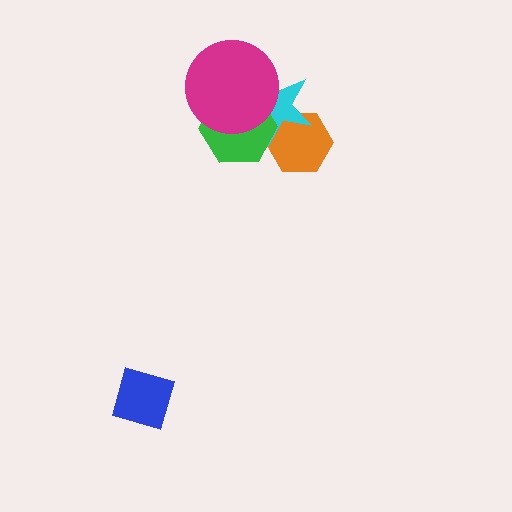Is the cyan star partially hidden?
Yes, it is partially covered by another shape.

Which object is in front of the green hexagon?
The magenta circle is in front of the green hexagon.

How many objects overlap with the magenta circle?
2 objects overlap with the magenta circle.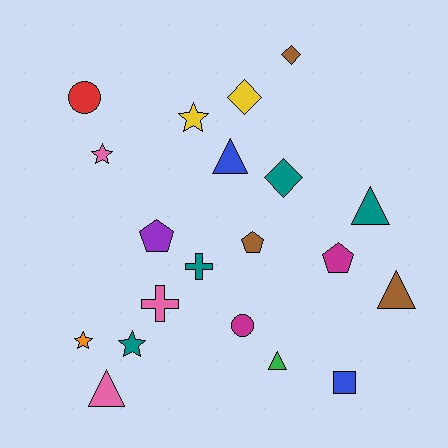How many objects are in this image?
There are 20 objects.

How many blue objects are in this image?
There are 2 blue objects.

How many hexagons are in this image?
There are no hexagons.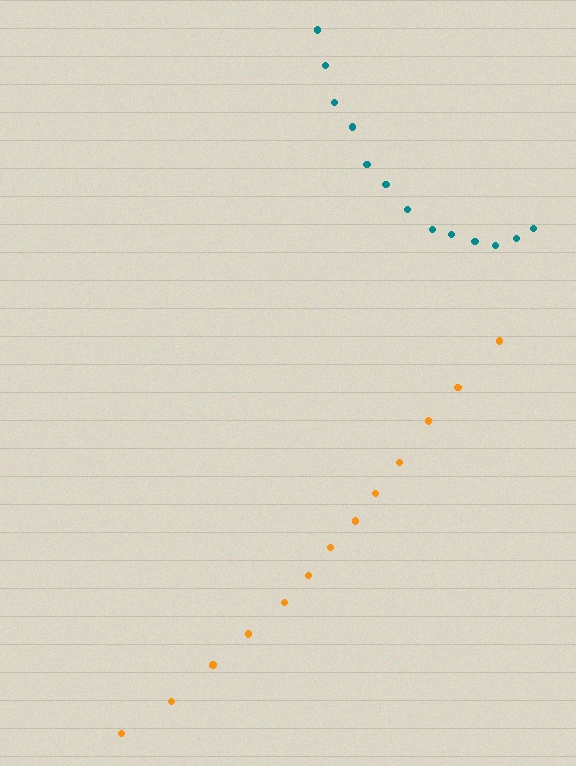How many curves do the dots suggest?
There are 2 distinct paths.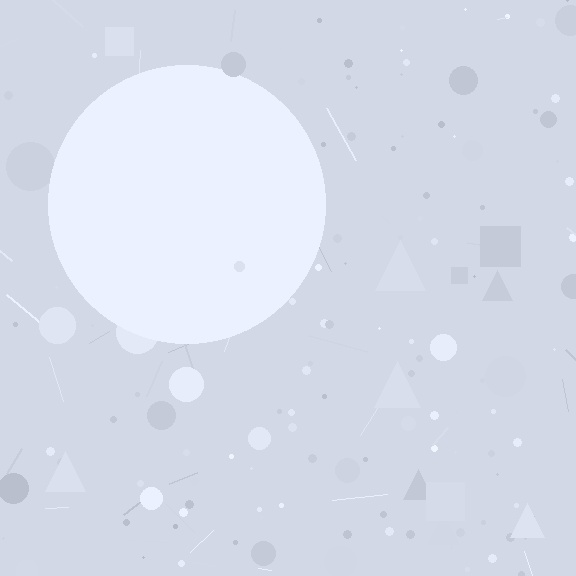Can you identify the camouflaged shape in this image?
The camouflaged shape is a circle.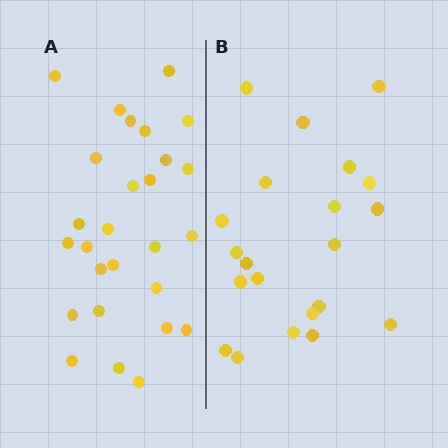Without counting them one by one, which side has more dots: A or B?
Region A (the left region) has more dots.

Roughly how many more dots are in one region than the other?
Region A has about 6 more dots than region B.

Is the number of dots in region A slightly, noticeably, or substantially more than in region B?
Region A has noticeably more, but not dramatically so. The ratio is roughly 1.3 to 1.